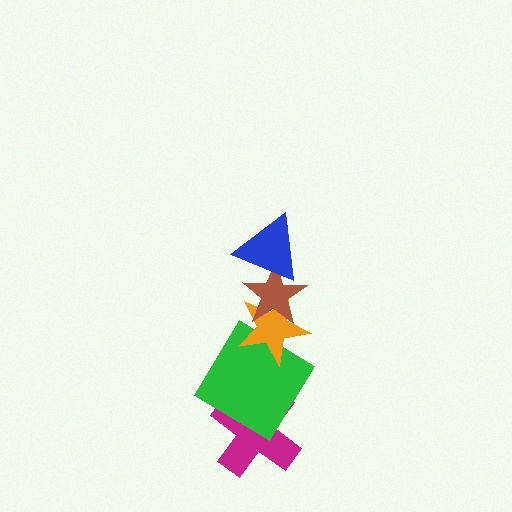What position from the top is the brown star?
The brown star is 2nd from the top.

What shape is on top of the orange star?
The brown star is on top of the orange star.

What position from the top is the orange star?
The orange star is 3rd from the top.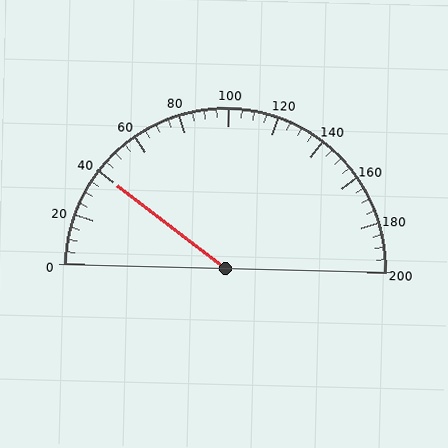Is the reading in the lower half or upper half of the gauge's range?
The reading is in the lower half of the range (0 to 200).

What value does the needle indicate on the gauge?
The needle indicates approximately 40.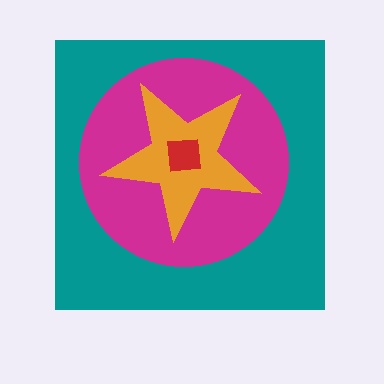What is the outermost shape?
The teal square.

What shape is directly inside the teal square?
The magenta circle.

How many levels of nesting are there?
4.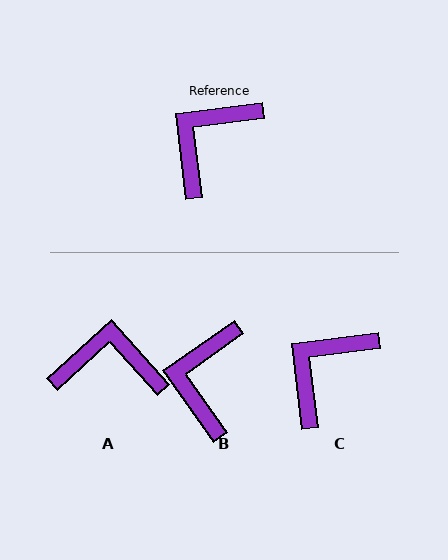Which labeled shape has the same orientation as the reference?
C.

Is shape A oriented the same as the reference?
No, it is off by about 55 degrees.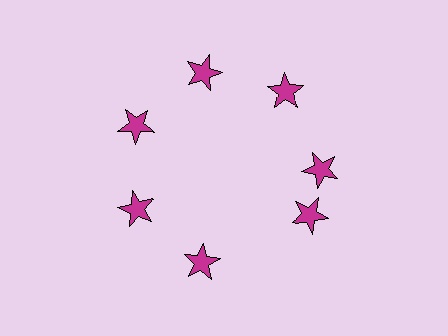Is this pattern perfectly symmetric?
No. The 7 magenta stars are arranged in a ring, but one element near the 5 o'clock position is rotated out of alignment along the ring, breaking the 7-fold rotational symmetry.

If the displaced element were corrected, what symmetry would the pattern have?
It would have 7-fold rotational symmetry — the pattern would map onto itself every 51 degrees.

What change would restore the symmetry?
The symmetry would be restored by rotating it back into even spacing with its neighbors so that all 7 stars sit at equal angles and equal distance from the center.